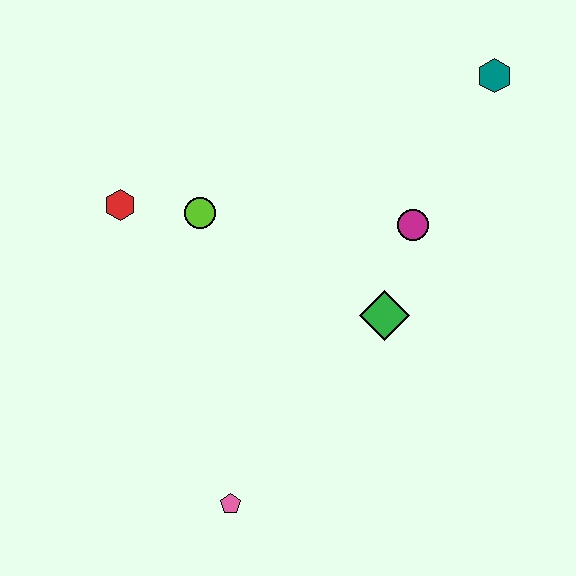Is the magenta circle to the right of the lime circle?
Yes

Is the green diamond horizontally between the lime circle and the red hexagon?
No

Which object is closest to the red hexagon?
The lime circle is closest to the red hexagon.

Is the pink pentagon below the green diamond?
Yes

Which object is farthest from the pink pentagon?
The teal hexagon is farthest from the pink pentagon.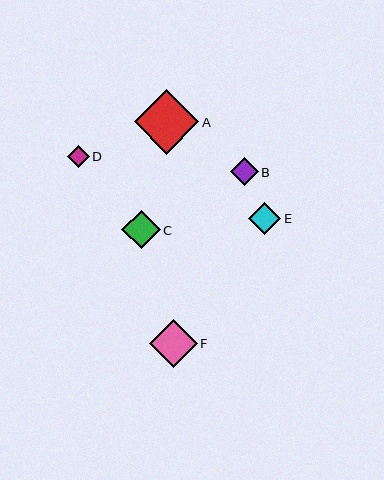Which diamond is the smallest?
Diamond D is the smallest with a size of approximately 22 pixels.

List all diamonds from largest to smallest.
From largest to smallest: A, F, C, E, B, D.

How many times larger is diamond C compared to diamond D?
Diamond C is approximately 1.7 times the size of diamond D.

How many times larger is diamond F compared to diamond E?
Diamond F is approximately 1.5 times the size of diamond E.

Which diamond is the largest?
Diamond A is the largest with a size of approximately 64 pixels.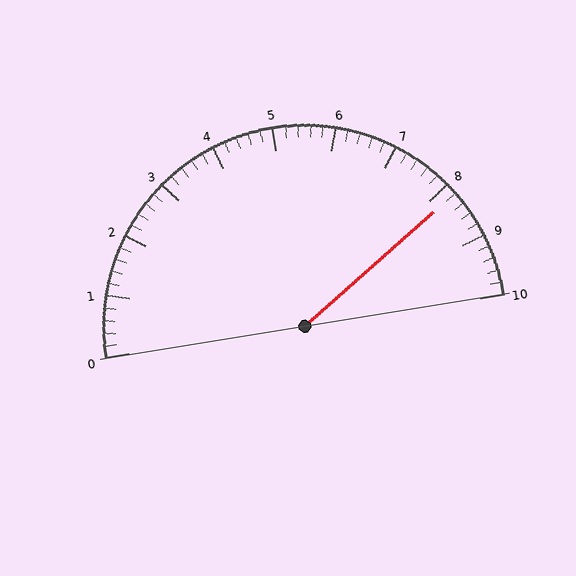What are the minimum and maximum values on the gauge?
The gauge ranges from 0 to 10.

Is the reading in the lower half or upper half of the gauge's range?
The reading is in the upper half of the range (0 to 10).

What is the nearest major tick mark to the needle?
The nearest major tick mark is 8.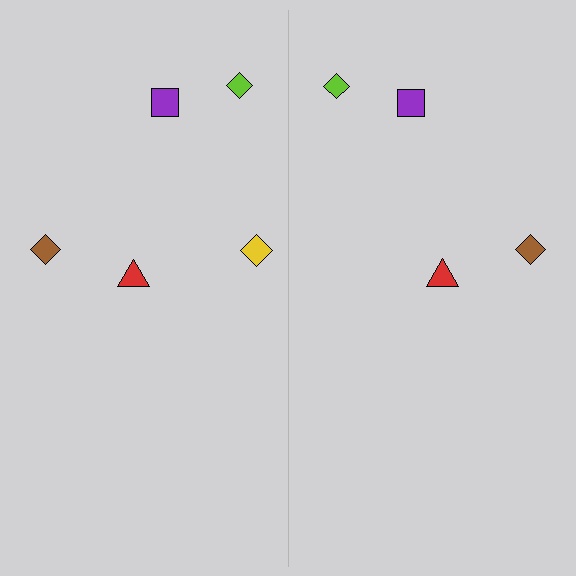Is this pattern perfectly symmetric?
No, the pattern is not perfectly symmetric. A yellow diamond is missing from the right side.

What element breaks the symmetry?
A yellow diamond is missing from the right side.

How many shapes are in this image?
There are 9 shapes in this image.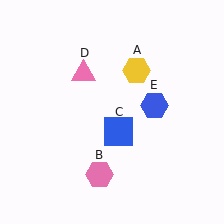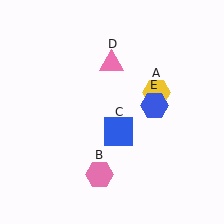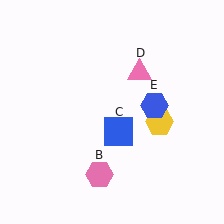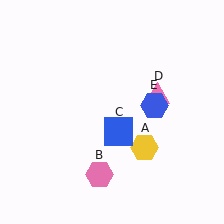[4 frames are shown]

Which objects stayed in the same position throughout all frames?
Pink hexagon (object B) and blue square (object C) and blue hexagon (object E) remained stationary.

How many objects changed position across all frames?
2 objects changed position: yellow hexagon (object A), pink triangle (object D).